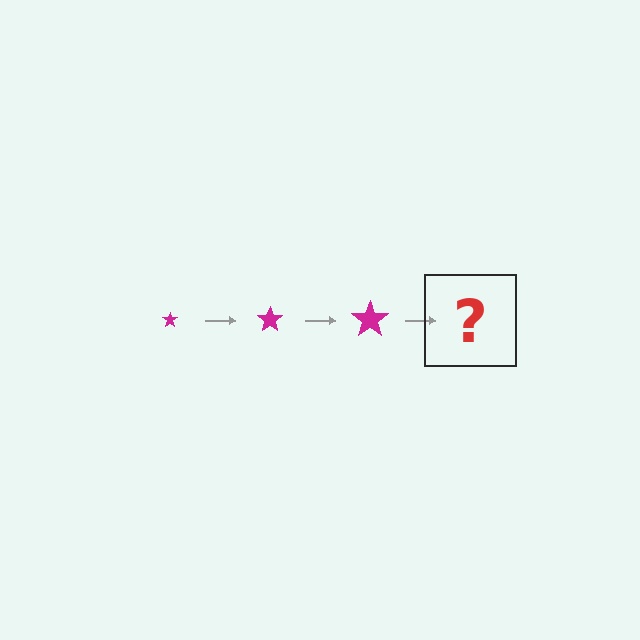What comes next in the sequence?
The next element should be a magenta star, larger than the previous one.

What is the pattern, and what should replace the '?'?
The pattern is that the star gets progressively larger each step. The '?' should be a magenta star, larger than the previous one.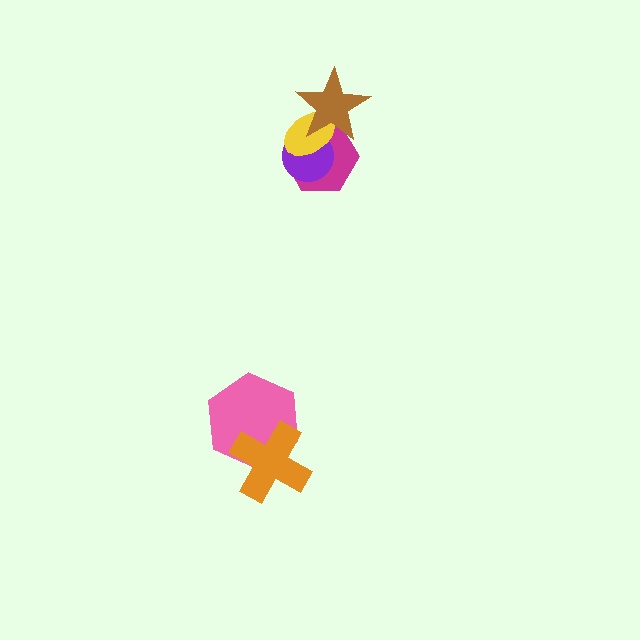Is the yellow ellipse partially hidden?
Yes, it is partially covered by another shape.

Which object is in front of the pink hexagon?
The orange cross is in front of the pink hexagon.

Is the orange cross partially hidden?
No, no other shape covers it.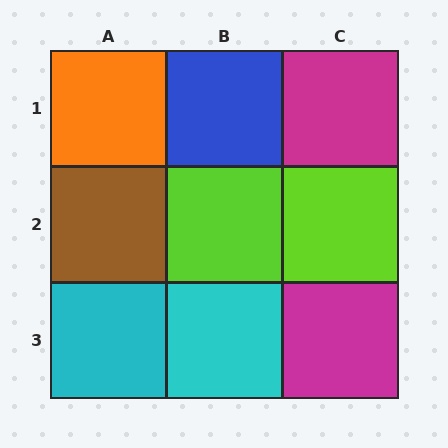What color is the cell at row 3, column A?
Cyan.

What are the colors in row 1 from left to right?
Orange, blue, magenta.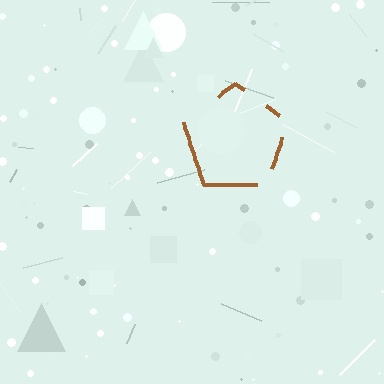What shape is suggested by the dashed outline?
The dashed outline suggests a pentagon.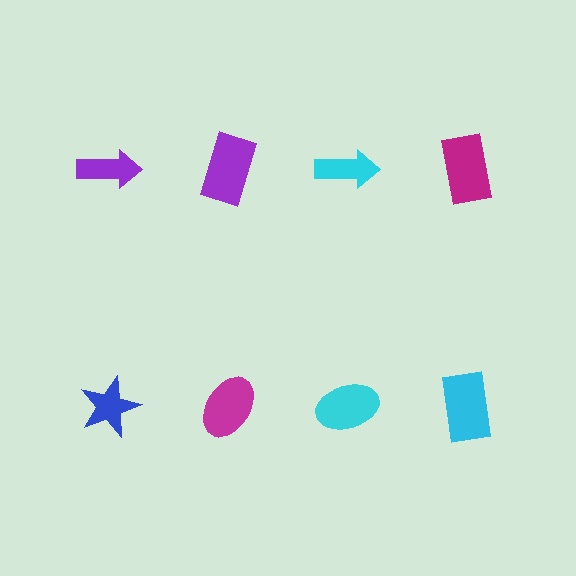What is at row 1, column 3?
A cyan arrow.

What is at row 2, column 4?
A cyan rectangle.